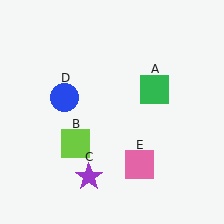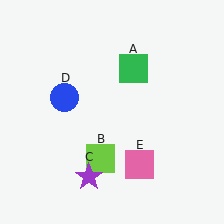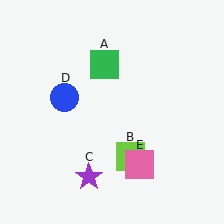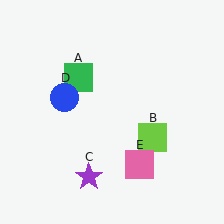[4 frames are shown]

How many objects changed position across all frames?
2 objects changed position: green square (object A), lime square (object B).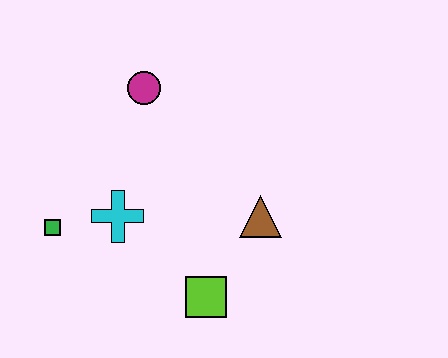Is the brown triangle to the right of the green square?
Yes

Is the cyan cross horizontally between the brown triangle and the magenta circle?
No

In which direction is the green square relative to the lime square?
The green square is to the left of the lime square.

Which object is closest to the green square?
The cyan cross is closest to the green square.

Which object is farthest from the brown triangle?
The green square is farthest from the brown triangle.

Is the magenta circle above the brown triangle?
Yes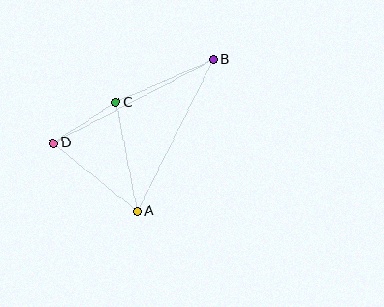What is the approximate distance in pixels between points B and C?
The distance between B and C is approximately 106 pixels.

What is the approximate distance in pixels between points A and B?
The distance between A and B is approximately 169 pixels.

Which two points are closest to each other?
Points C and D are closest to each other.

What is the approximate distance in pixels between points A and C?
The distance between A and C is approximately 111 pixels.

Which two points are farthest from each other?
Points B and D are farthest from each other.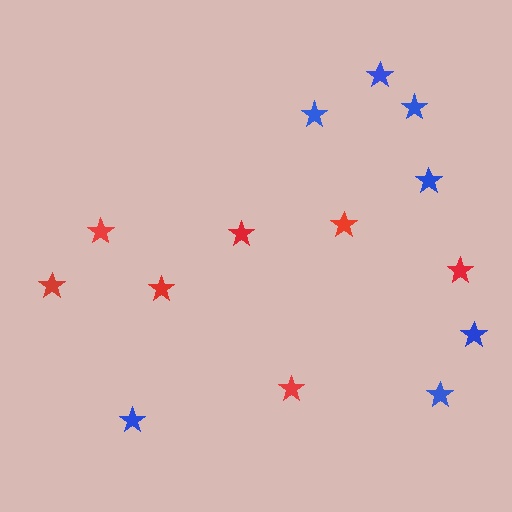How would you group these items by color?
There are 2 groups: one group of red stars (7) and one group of blue stars (7).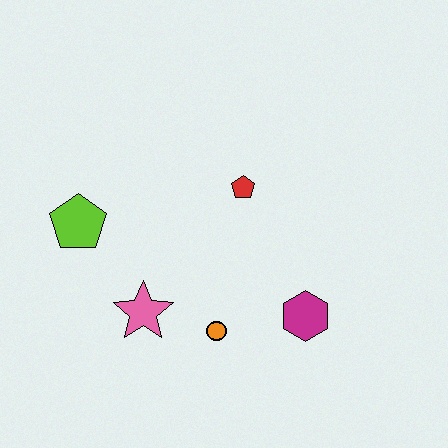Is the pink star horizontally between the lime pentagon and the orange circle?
Yes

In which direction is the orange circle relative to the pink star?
The orange circle is to the right of the pink star.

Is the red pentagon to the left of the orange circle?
No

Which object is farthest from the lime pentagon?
The magenta hexagon is farthest from the lime pentagon.